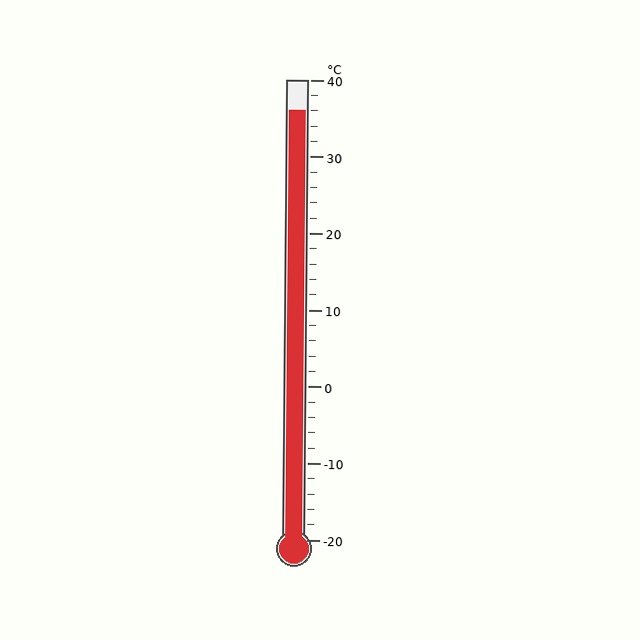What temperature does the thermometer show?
The thermometer shows approximately 36°C.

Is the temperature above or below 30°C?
The temperature is above 30°C.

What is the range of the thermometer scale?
The thermometer scale ranges from -20°C to 40°C.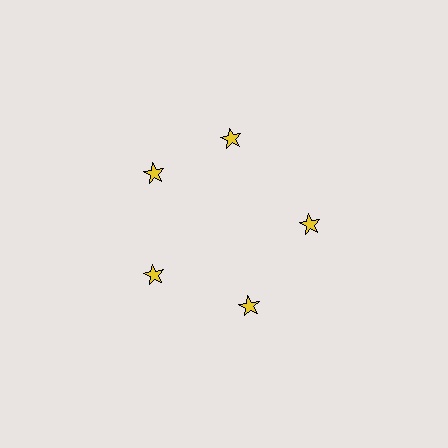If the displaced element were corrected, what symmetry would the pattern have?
It would have 5-fold rotational symmetry — the pattern would map onto itself every 72 degrees.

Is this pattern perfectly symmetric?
No. The 5 yellow stars are arranged in a ring, but one element near the 1 o'clock position is rotated out of alignment along the ring, breaking the 5-fold rotational symmetry.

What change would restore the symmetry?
The symmetry would be restored by rotating it back into even spacing with its neighbors so that all 5 stars sit at equal angles and equal distance from the center.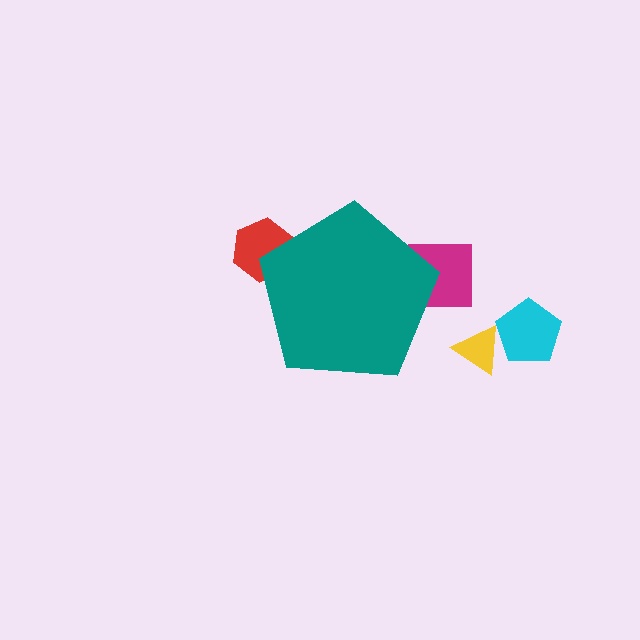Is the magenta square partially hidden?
Yes, the magenta square is partially hidden behind the teal pentagon.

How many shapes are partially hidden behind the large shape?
2 shapes are partially hidden.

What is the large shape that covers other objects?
A teal pentagon.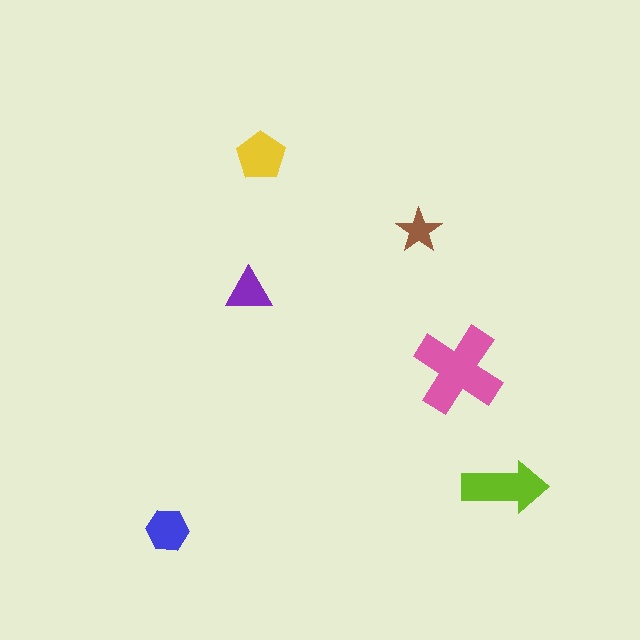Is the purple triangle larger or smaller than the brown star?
Larger.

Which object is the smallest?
The brown star.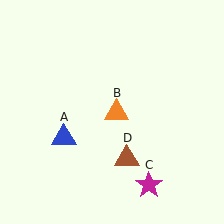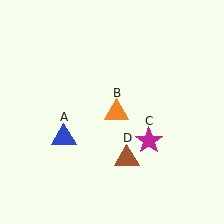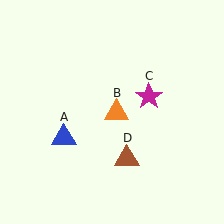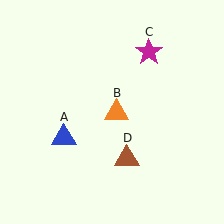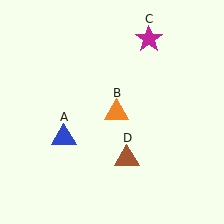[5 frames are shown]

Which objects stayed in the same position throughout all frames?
Blue triangle (object A) and orange triangle (object B) and brown triangle (object D) remained stationary.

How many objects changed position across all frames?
1 object changed position: magenta star (object C).